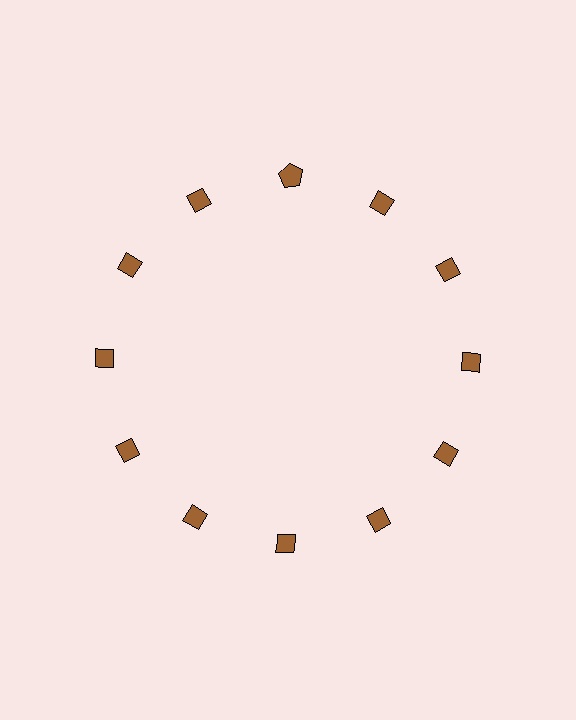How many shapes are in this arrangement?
There are 12 shapes arranged in a ring pattern.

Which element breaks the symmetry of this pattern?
The brown pentagon at roughly the 12 o'clock position breaks the symmetry. All other shapes are brown diamonds.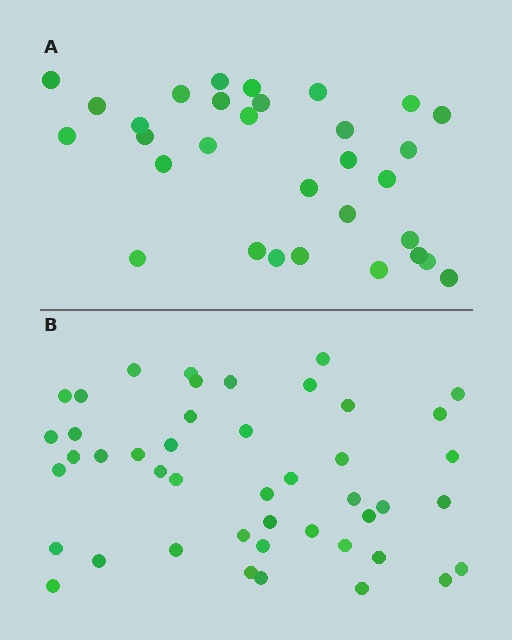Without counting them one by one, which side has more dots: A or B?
Region B (the bottom region) has more dots.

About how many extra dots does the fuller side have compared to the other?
Region B has approximately 15 more dots than region A.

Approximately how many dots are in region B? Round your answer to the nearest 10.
About 40 dots. (The exact count is 45, which rounds to 40.)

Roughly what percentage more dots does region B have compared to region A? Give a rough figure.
About 45% more.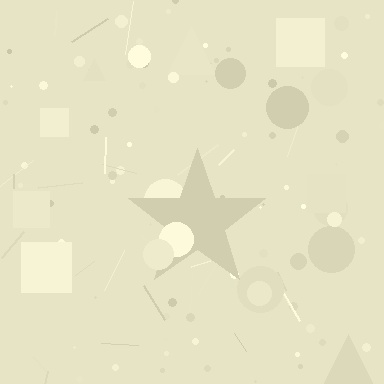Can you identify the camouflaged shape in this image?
The camouflaged shape is a star.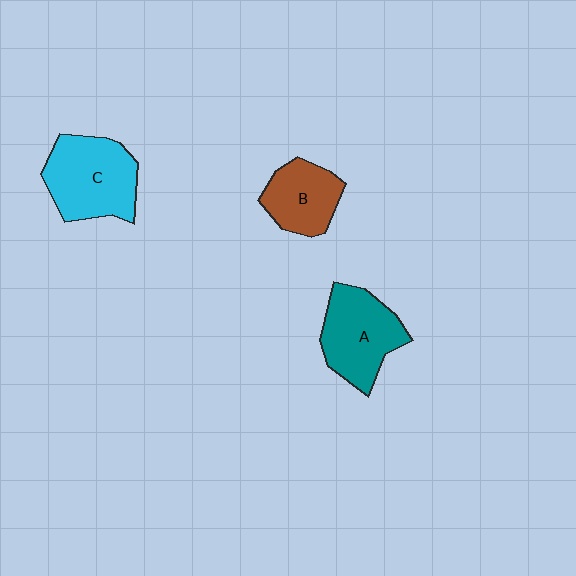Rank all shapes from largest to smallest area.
From largest to smallest: C (cyan), A (teal), B (brown).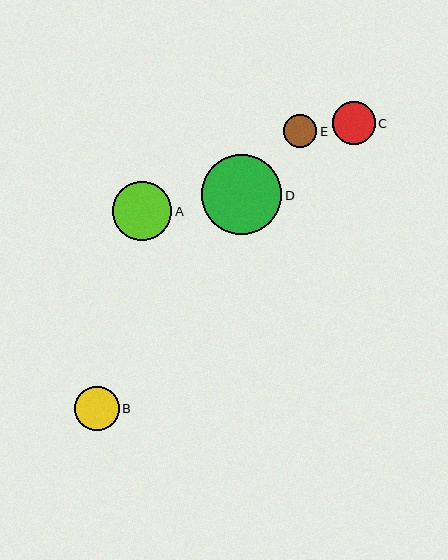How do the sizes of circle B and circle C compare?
Circle B and circle C are approximately the same size.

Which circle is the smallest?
Circle E is the smallest with a size of approximately 33 pixels.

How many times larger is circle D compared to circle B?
Circle D is approximately 1.8 times the size of circle B.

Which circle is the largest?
Circle D is the largest with a size of approximately 80 pixels.